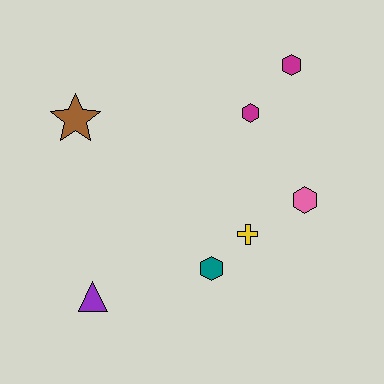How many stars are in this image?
There is 1 star.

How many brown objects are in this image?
There is 1 brown object.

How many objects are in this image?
There are 7 objects.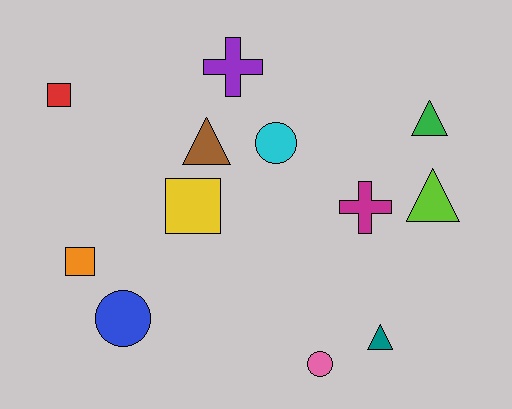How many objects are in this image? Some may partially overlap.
There are 12 objects.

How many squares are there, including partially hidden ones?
There are 3 squares.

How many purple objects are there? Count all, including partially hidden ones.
There is 1 purple object.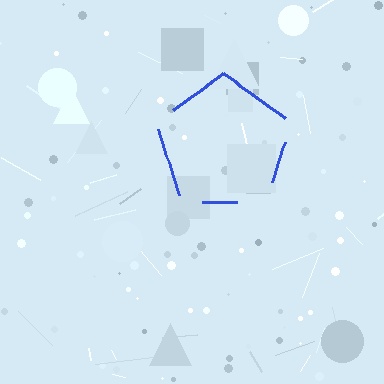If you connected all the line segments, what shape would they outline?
They would outline a pentagon.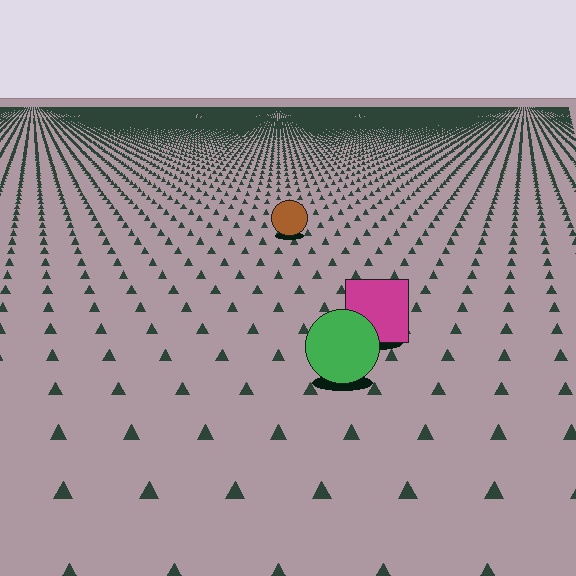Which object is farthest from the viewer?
The brown circle is farthest from the viewer. It appears smaller and the ground texture around it is denser.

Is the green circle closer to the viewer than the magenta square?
Yes. The green circle is closer — you can tell from the texture gradient: the ground texture is coarser near it.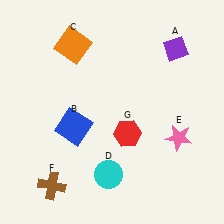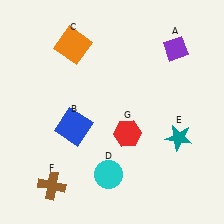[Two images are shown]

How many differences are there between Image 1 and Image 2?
There is 1 difference between the two images.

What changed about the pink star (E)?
In Image 1, E is pink. In Image 2, it changed to teal.